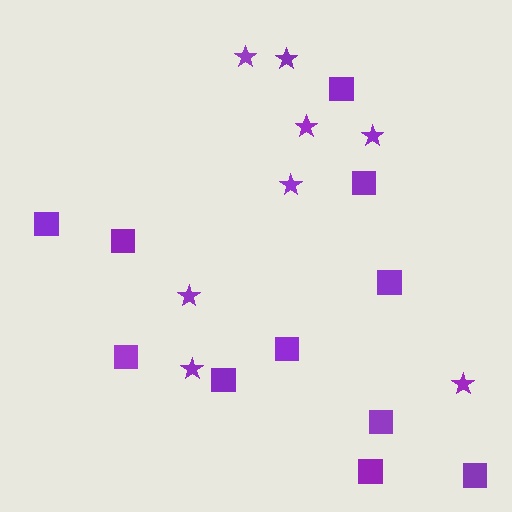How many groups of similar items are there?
There are 2 groups: one group of stars (8) and one group of squares (11).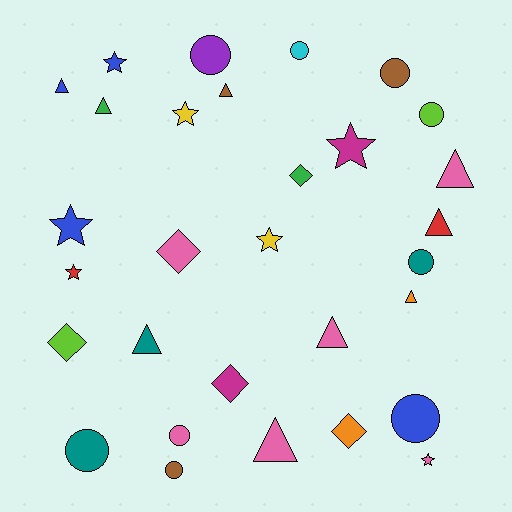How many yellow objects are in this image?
There are 2 yellow objects.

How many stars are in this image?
There are 7 stars.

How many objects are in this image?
There are 30 objects.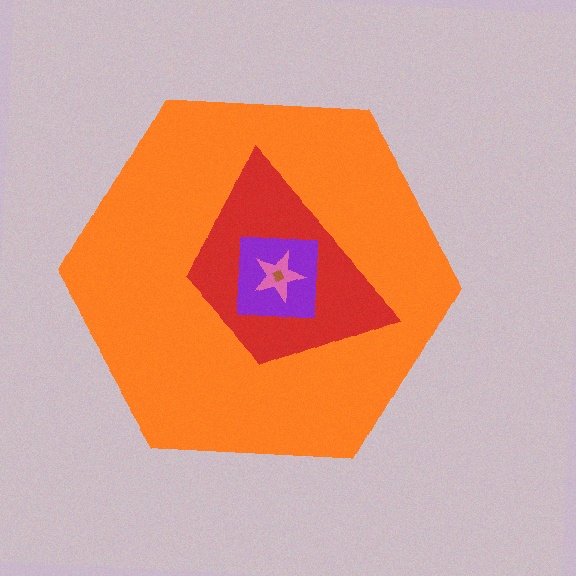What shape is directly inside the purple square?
The pink star.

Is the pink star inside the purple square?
Yes.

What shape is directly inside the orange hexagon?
The red trapezoid.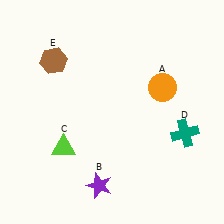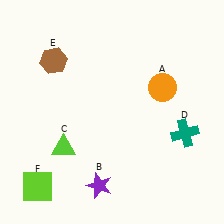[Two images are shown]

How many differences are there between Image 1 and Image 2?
There is 1 difference between the two images.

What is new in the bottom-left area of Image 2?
A lime square (F) was added in the bottom-left area of Image 2.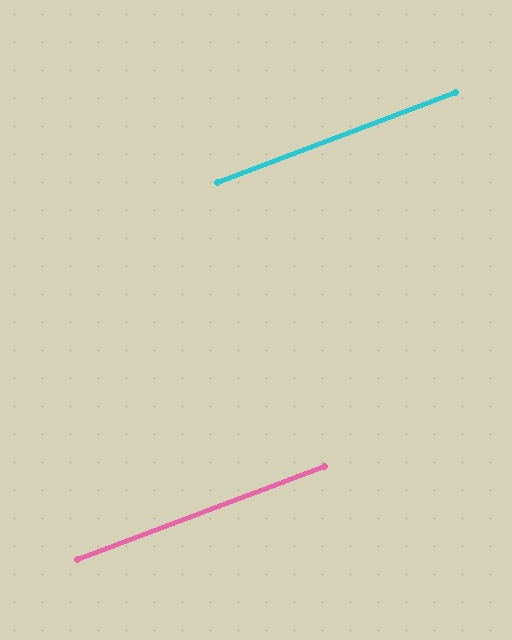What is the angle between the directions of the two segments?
Approximately 0 degrees.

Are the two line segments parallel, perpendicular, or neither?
Parallel — their directions differ by only 0.0°.